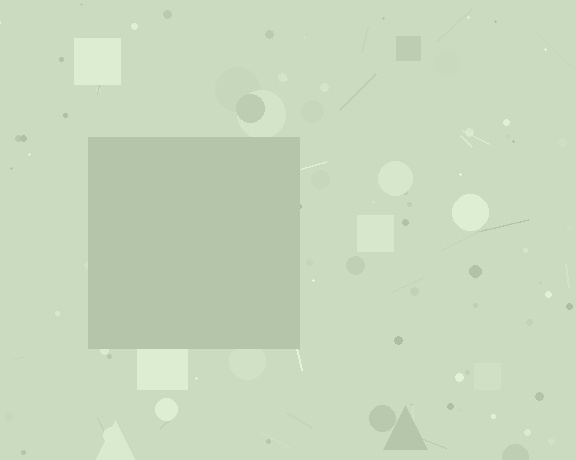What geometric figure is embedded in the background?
A square is embedded in the background.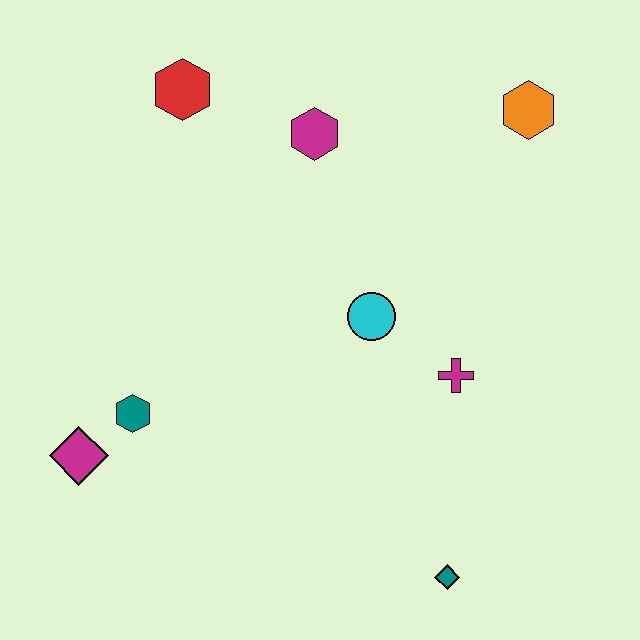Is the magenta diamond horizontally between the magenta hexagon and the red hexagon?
No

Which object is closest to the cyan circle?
The magenta cross is closest to the cyan circle.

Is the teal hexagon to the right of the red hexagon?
No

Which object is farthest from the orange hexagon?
The magenta diamond is farthest from the orange hexagon.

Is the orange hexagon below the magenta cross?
No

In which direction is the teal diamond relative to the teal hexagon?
The teal diamond is to the right of the teal hexagon.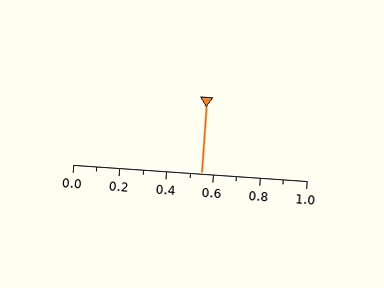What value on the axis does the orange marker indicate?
The marker indicates approximately 0.55.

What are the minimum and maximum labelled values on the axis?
The axis runs from 0.0 to 1.0.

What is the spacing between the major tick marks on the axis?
The major ticks are spaced 0.2 apart.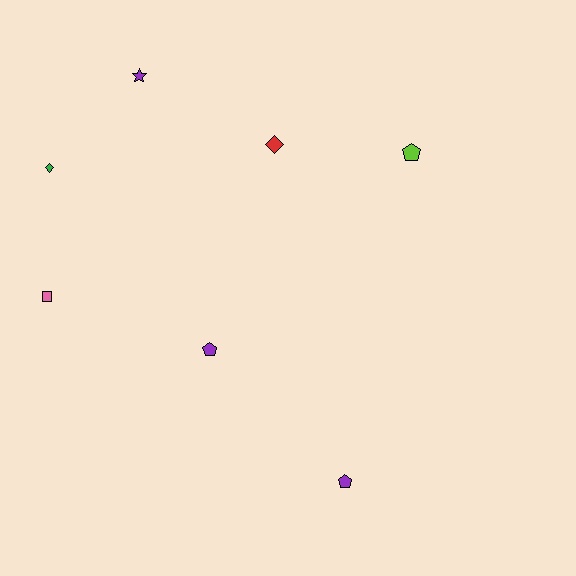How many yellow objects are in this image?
There are no yellow objects.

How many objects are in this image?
There are 7 objects.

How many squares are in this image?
There is 1 square.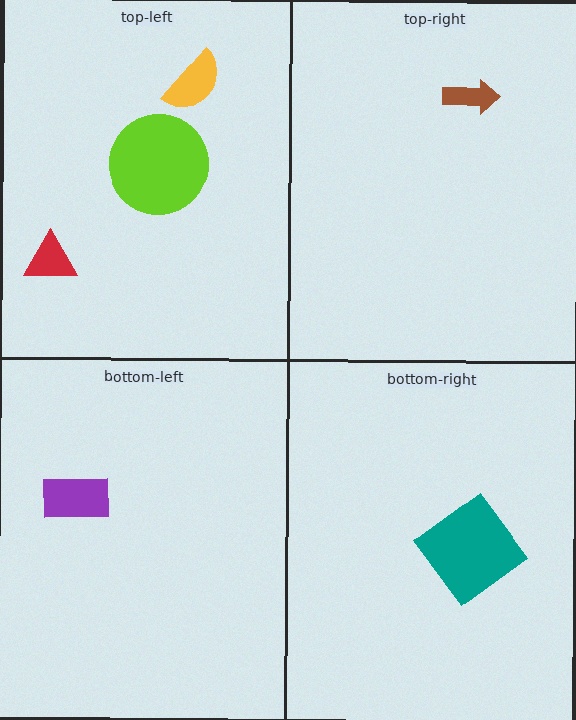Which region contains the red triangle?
The top-left region.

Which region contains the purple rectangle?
The bottom-left region.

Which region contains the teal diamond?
The bottom-right region.